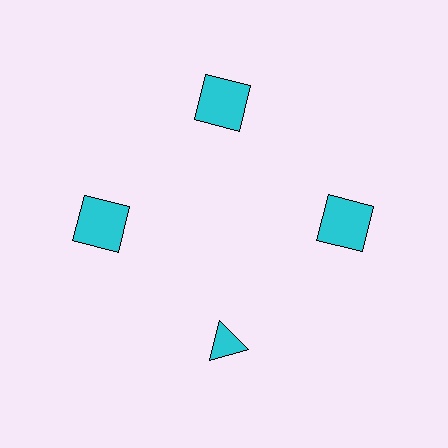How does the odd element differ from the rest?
It has a different shape: triangle instead of square.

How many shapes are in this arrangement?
There are 4 shapes arranged in a ring pattern.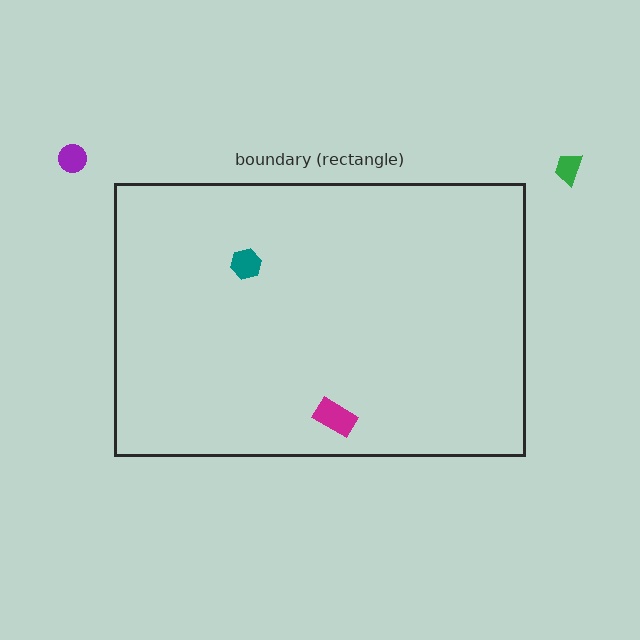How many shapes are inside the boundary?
2 inside, 2 outside.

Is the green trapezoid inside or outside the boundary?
Outside.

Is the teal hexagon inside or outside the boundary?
Inside.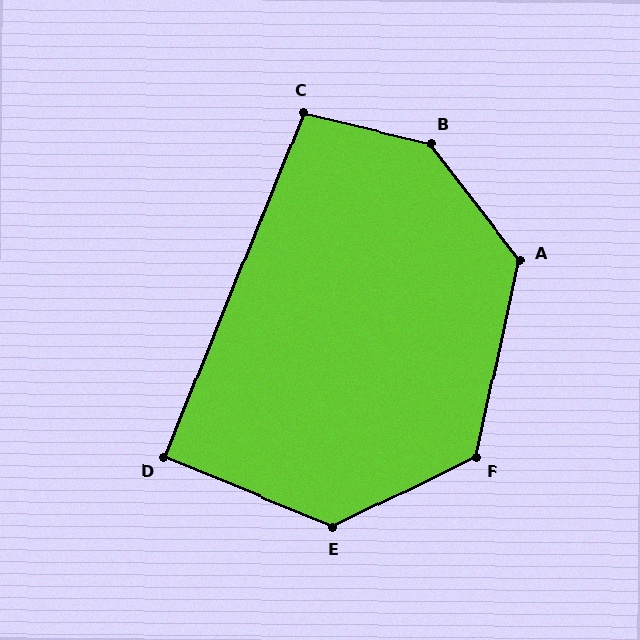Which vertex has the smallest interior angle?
D, at approximately 91 degrees.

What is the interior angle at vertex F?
Approximately 128 degrees (obtuse).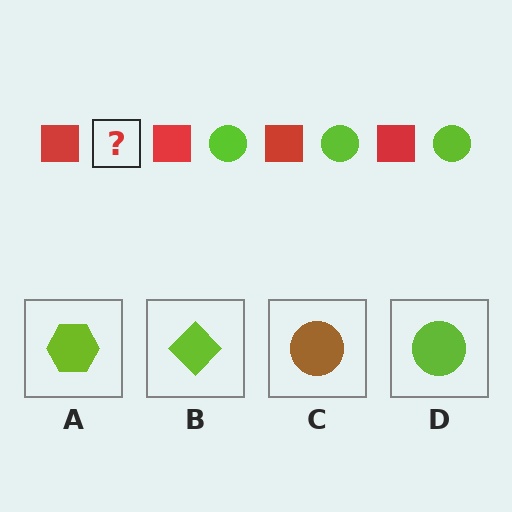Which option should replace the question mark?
Option D.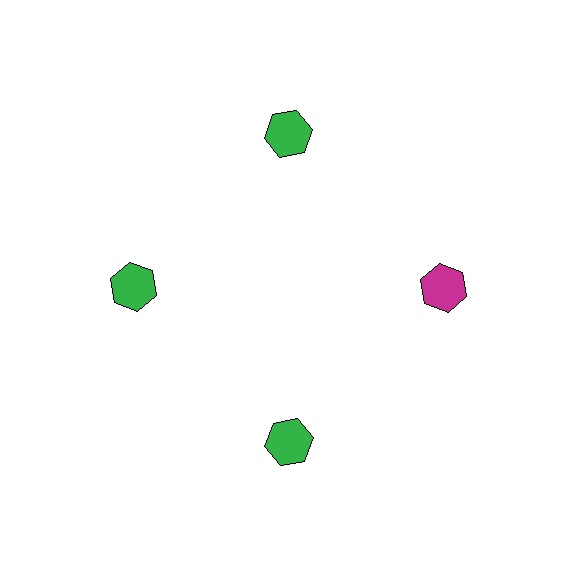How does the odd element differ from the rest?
It has a different color: magenta instead of green.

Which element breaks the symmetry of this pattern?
The magenta hexagon at roughly the 3 o'clock position breaks the symmetry. All other shapes are green hexagons.